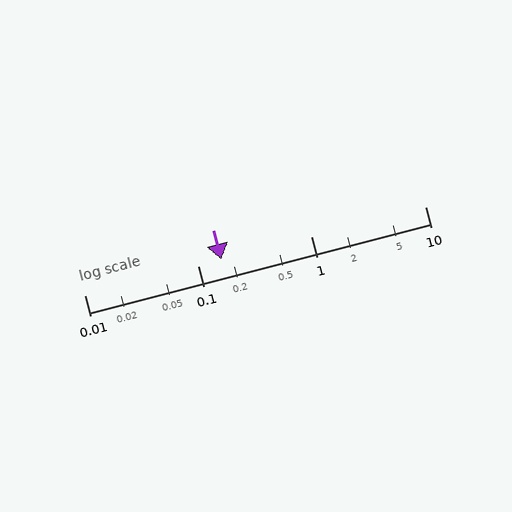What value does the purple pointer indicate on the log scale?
The pointer indicates approximately 0.16.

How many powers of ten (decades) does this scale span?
The scale spans 3 decades, from 0.01 to 10.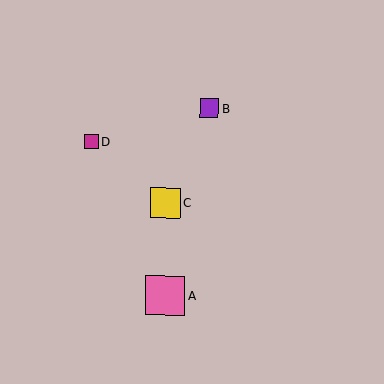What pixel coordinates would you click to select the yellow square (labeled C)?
Click at (165, 203) to select the yellow square C.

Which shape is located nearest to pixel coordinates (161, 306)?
The pink square (labeled A) at (165, 295) is nearest to that location.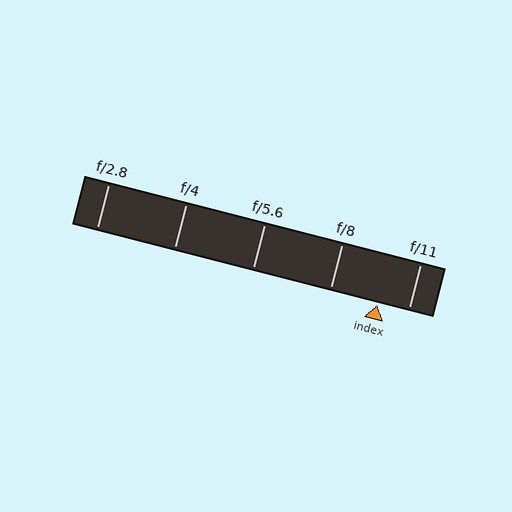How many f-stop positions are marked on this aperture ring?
There are 5 f-stop positions marked.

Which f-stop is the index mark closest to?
The index mark is closest to f/11.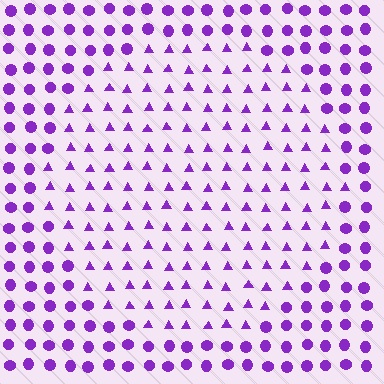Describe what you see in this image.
The image is filled with small purple elements arranged in a uniform grid. A circle-shaped region contains triangles, while the surrounding area contains circles. The boundary is defined purely by the change in element shape.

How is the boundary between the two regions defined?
The boundary is defined by a change in element shape: triangles inside vs. circles outside. All elements share the same color and spacing.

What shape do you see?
I see a circle.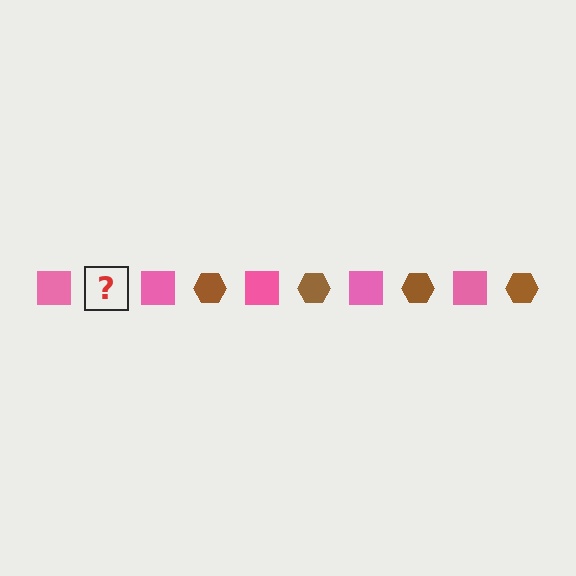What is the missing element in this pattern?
The missing element is a brown hexagon.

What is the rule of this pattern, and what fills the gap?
The rule is that the pattern alternates between pink square and brown hexagon. The gap should be filled with a brown hexagon.